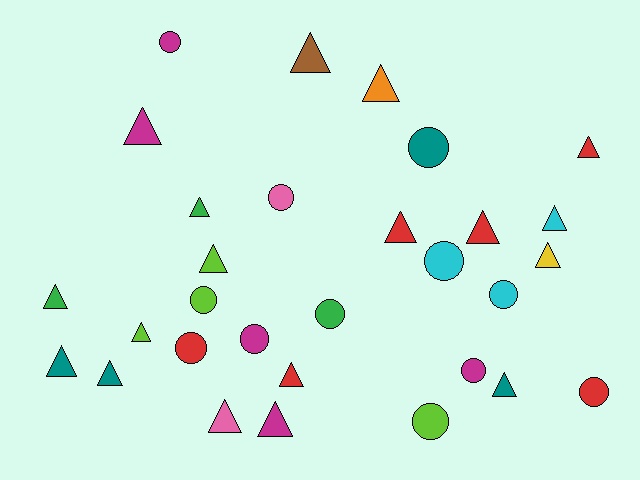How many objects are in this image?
There are 30 objects.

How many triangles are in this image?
There are 18 triangles.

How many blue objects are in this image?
There are no blue objects.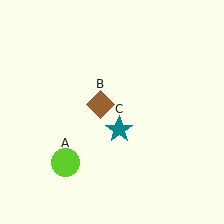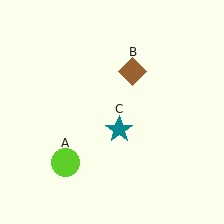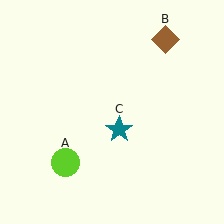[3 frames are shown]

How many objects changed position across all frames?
1 object changed position: brown diamond (object B).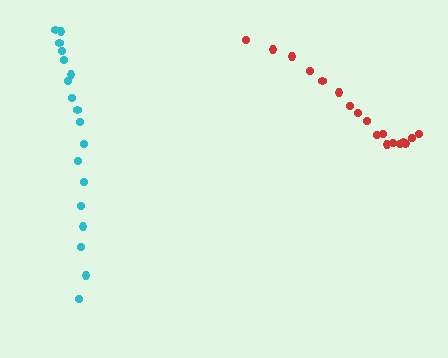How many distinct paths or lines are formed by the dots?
There are 2 distinct paths.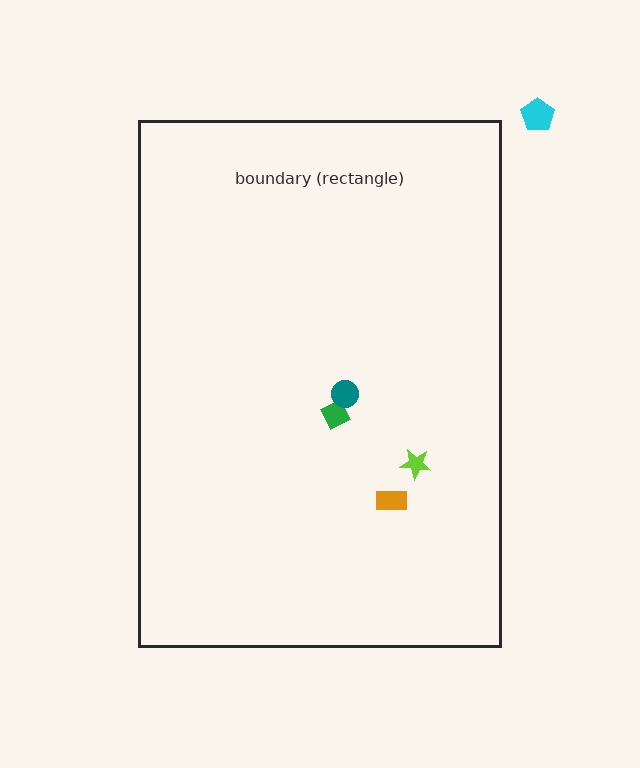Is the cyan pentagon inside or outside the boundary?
Outside.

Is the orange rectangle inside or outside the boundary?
Inside.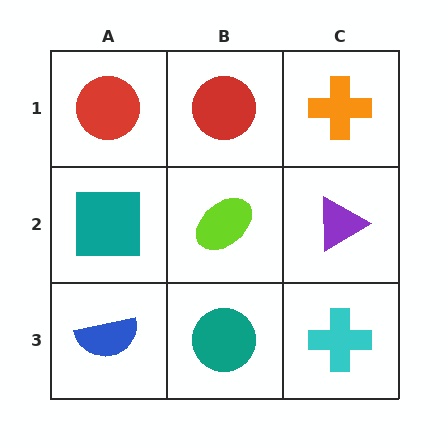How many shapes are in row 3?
3 shapes.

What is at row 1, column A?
A red circle.